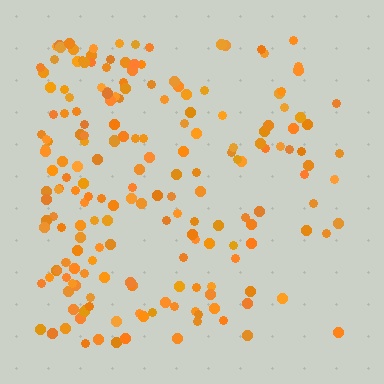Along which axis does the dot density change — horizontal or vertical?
Horizontal.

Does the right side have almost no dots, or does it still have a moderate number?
Still a moderate number, just noticeably fewer than the left.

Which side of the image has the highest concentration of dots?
The left.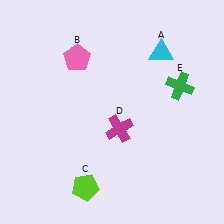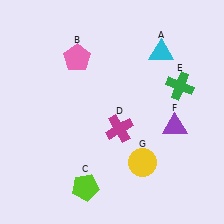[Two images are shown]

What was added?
A purple triangle (F), a yellow circle (G) were added in Image 2.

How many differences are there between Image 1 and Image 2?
There are 2 differences between the two images.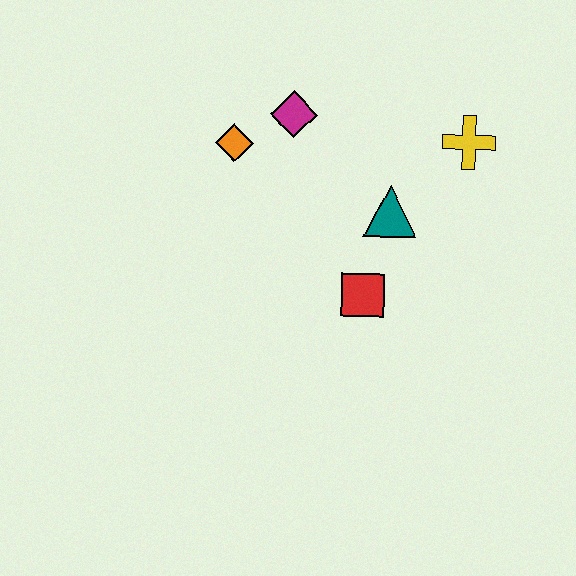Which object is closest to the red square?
The teal triangle is closest to the red square.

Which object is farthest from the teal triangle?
The orange diamond is farthest from the teal triangle.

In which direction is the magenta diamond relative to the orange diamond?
The magenta diamond is to the right of the orange diamond.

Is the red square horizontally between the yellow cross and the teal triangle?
No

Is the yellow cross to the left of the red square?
No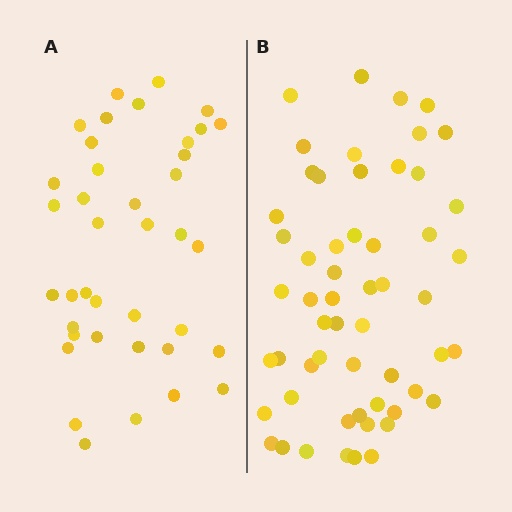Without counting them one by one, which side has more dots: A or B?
Region B (the right region) has more dots.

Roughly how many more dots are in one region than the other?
Region B has approximately 15 more dots than region A.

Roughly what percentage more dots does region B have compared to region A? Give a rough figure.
About 45% more.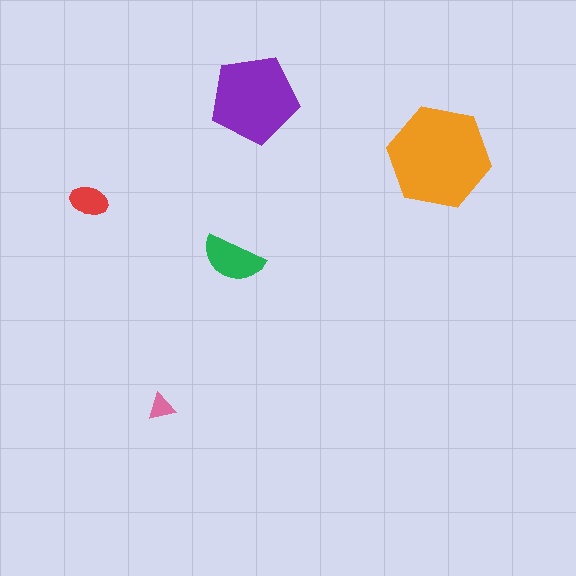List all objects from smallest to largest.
The pink triangle, the red ellipse, the green semicircle, the purple pentagon, the orange hexagon.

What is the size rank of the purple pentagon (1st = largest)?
2nd.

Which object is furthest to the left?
The red ellipse is leftmost.